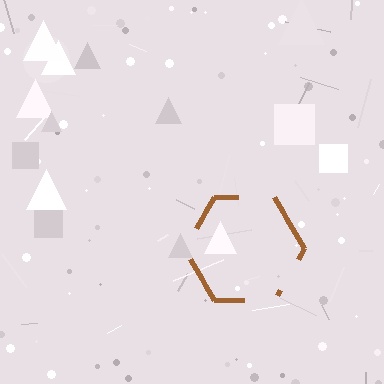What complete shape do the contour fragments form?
The contour fragments form a hexagon.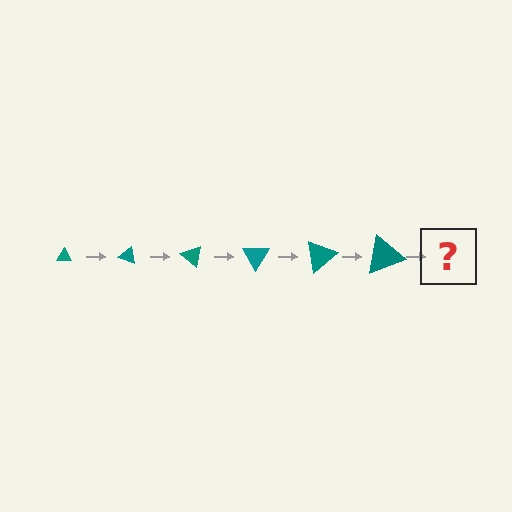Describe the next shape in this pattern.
It should be a triangle, larger than the previous one and rotated 120 degrees from the start.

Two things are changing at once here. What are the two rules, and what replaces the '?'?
The two rules are that the triangle grows larger each step and it rotates 20 degrees each step. The '?' should be a triangle, larger than the previous one and rotated 120 degrees from the start.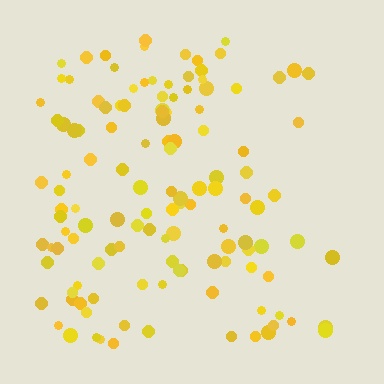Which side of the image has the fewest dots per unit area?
The right.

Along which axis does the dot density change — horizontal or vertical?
Horizontal.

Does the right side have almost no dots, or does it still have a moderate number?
Still a moderate number, just noticeably fewer than the left.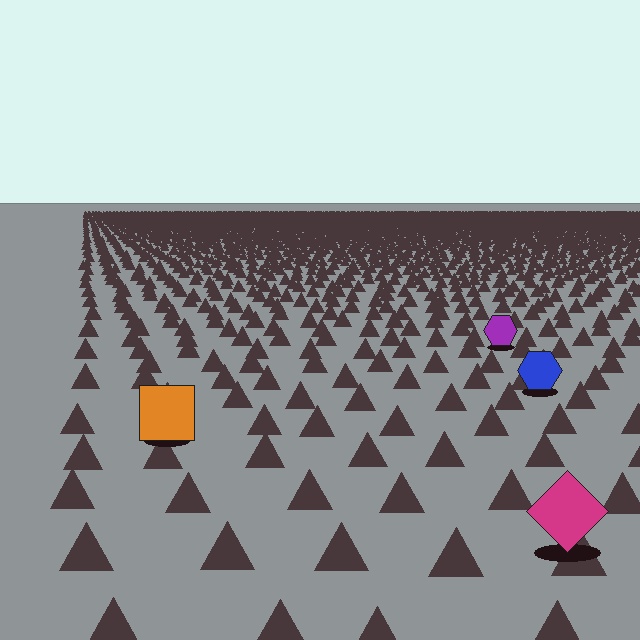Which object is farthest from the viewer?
The purple hexagon is farthest from the viewer. It appears smaller and the ground texture around it is denser.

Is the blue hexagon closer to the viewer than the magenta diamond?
No. The magenta diamond is closer — you can tell from the texture gradient: the ground texture is coarser near it.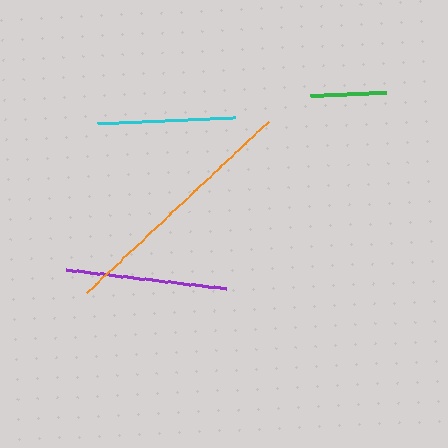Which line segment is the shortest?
The green line is the shortest at approximately 76 pixels.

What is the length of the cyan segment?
The cyan segment is approximately 138 pixels long.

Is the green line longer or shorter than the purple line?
The purple line is longer than the green line.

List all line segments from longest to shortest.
From longest to shortest: orange, purple, cyan, green.